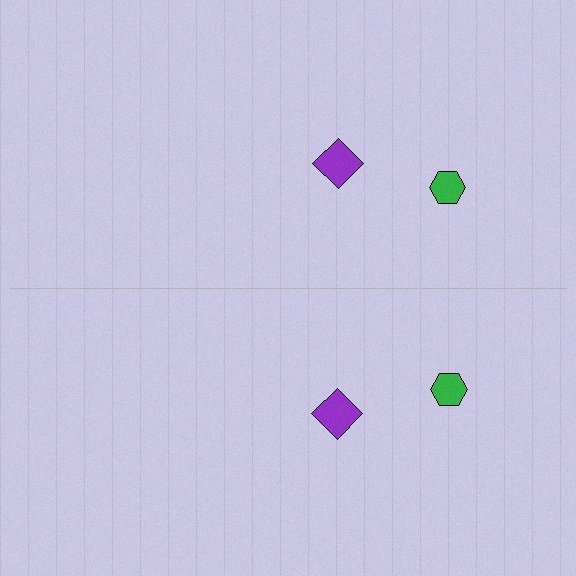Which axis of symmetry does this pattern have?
The pattern has a horizontal axis of symmetry running through the center of the image.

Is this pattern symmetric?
Yes, this pattern has bilateral (reflection) symmetry.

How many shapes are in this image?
There are 4 shapes in this image.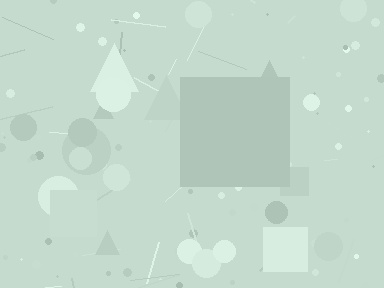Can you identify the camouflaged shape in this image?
The camouflaged shape is a square.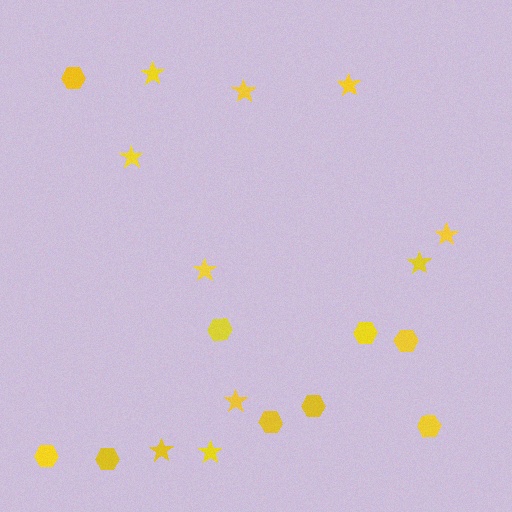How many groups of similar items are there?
There are 2 groups: one group of stars (10) and one group of hexagons (9).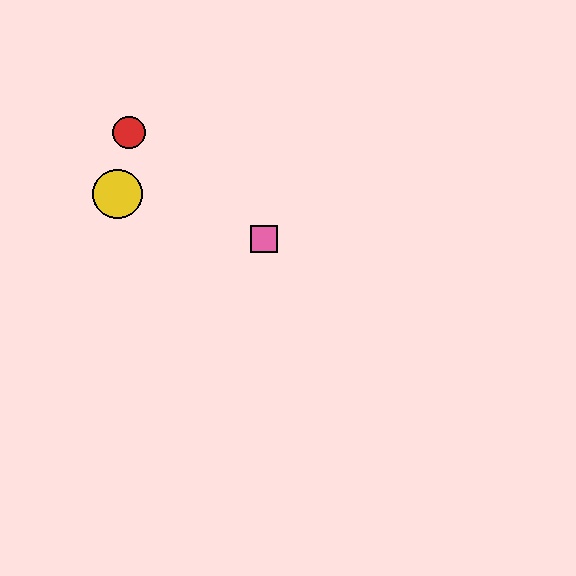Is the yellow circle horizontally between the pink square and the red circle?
No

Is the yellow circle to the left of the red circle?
Yes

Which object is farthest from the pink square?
The red circle is farthest from the pink square.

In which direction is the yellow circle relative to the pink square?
The yellow circle is to the left of the pink square.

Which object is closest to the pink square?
The yellow circle is closest to the pink square.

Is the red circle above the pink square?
Yes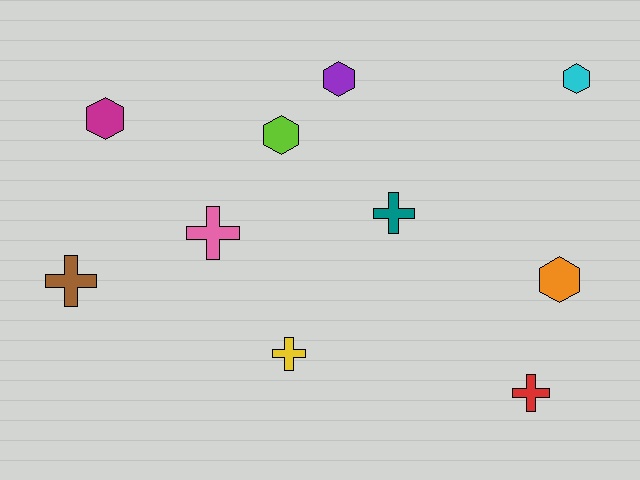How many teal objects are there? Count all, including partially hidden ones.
There is 1 teal object.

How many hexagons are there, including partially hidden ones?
There are 5 hexagons.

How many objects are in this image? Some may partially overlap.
There are 10 objects.